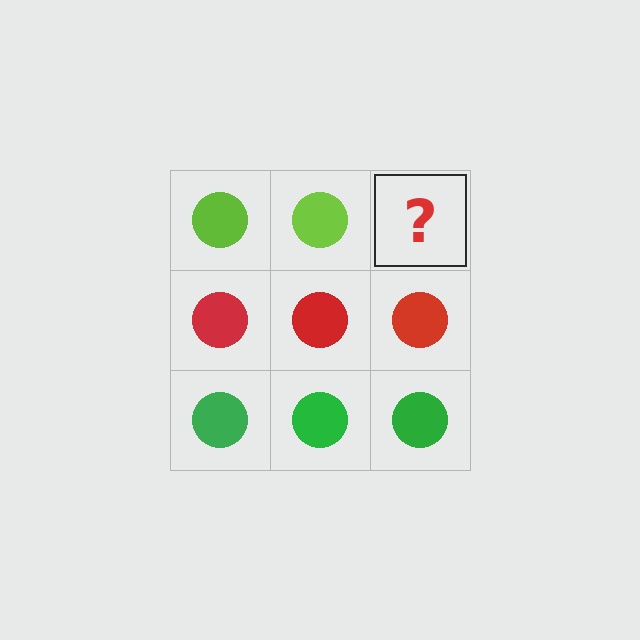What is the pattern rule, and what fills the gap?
The rule is that each row has a consistent color. The gap should be filled with a lime circle.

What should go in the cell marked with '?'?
The missing cell should contain a lime circle.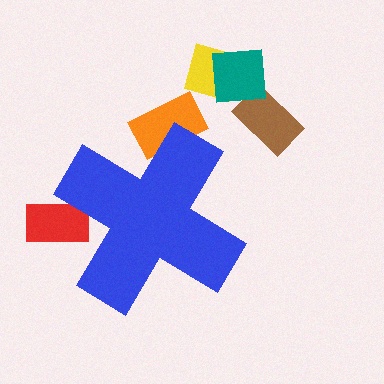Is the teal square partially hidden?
No, the teal square is fully visible.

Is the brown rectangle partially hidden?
No, the brown rectangle is fully visible.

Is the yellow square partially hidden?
No, the yellow square is fully visible.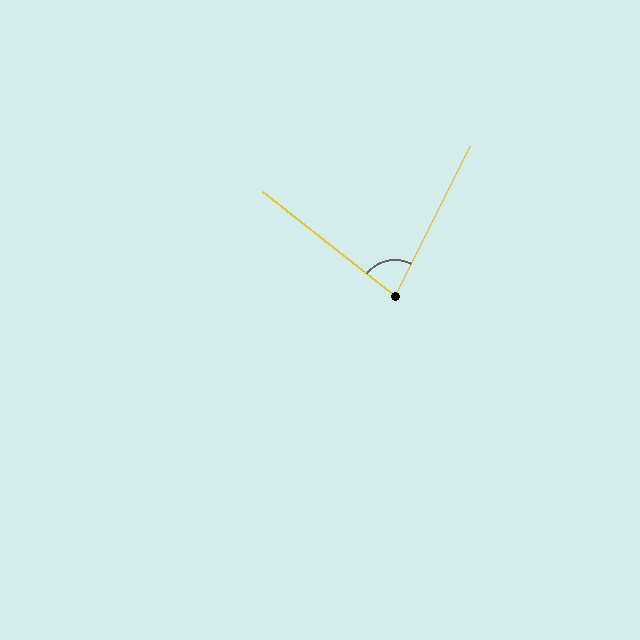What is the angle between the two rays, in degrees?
Approximately 78 degrees.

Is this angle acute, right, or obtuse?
It is acute.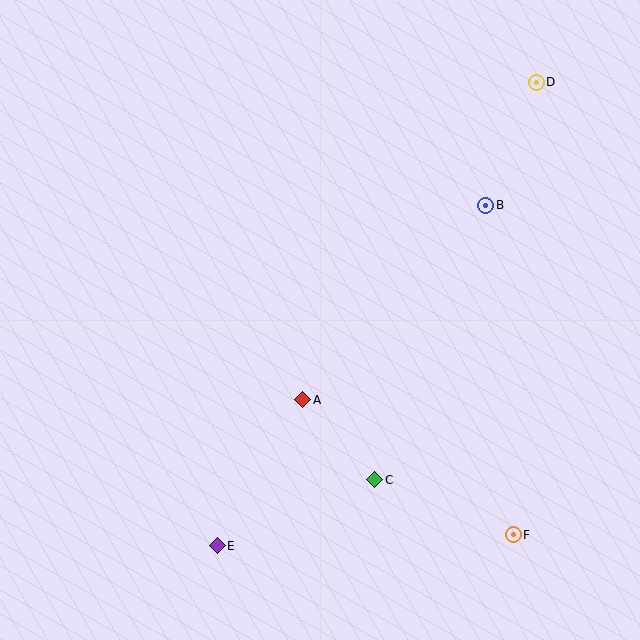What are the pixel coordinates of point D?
Point D is at (536, 82).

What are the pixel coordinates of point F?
Point F is at (513, 535).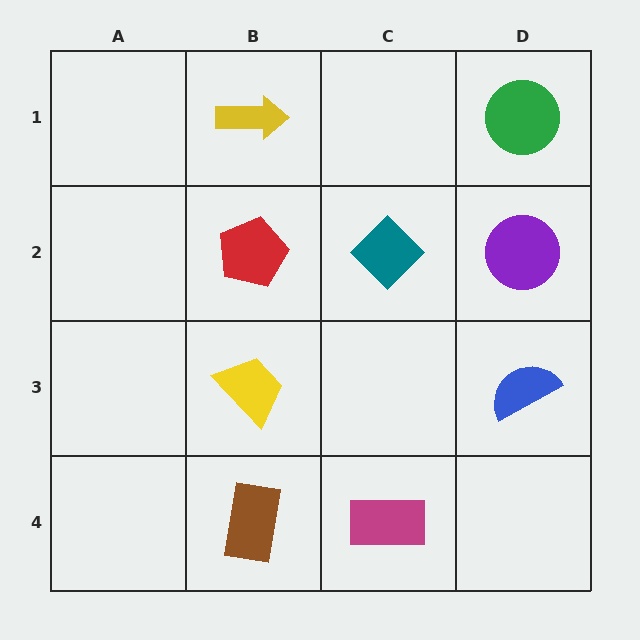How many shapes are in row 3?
2 shapes.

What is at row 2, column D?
A purple circle.